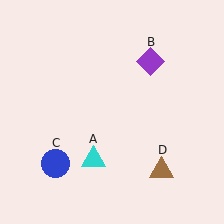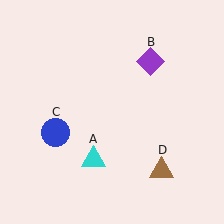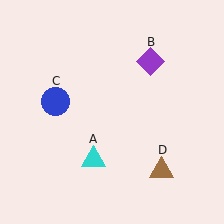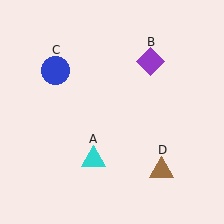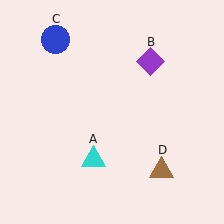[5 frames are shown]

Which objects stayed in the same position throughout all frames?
Cyan triangle (object A) and purple diamond (object B) and brown triangle (object D) remained stationary.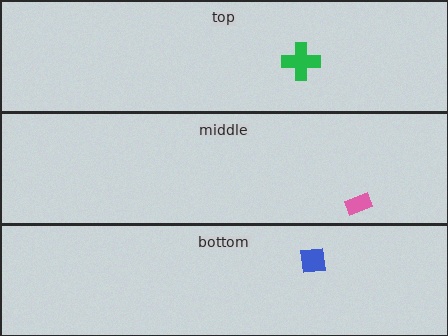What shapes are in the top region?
The green cross.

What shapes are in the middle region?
The pink rectangle.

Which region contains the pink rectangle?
The middle region.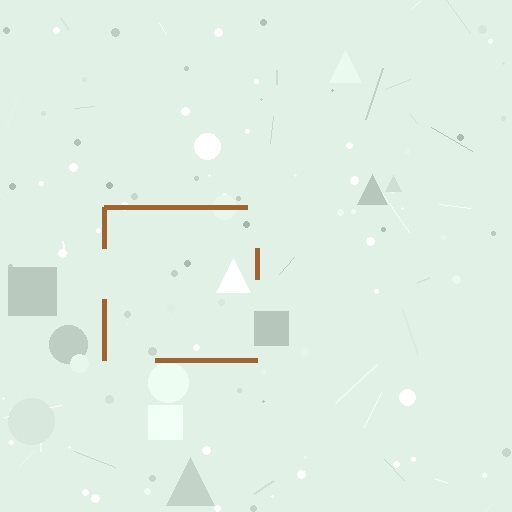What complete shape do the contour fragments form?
The contour fragments form a square.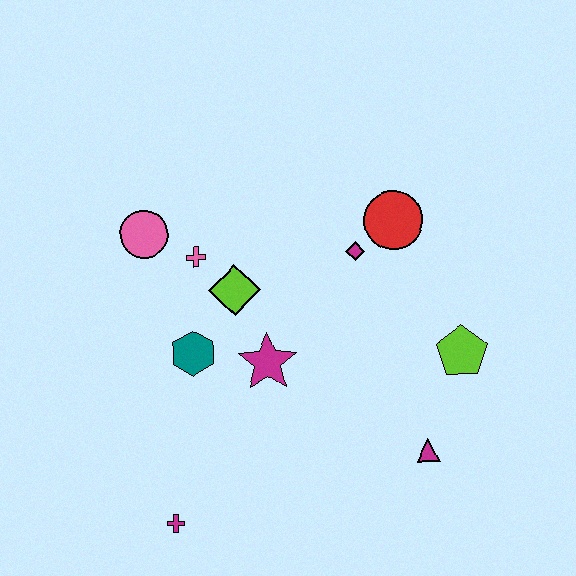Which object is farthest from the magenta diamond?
The magenta cross is farthest from the magenta diamond.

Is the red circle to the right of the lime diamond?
Yes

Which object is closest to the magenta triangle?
The lime pentagon is closest to the magenta triangle.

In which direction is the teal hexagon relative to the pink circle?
The teal hexagon is below the pink circle.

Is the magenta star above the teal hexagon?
No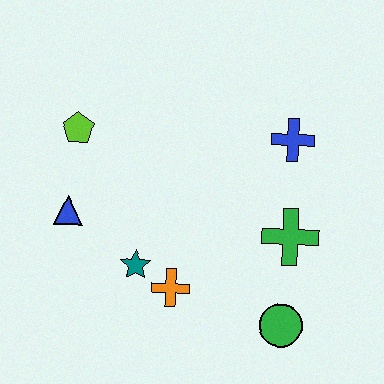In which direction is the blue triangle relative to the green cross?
The blue triangle is to the left of the green cross.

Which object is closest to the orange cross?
The teal star is closest to the orange cross.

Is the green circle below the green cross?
Yes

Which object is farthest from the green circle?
The lime pentagon is farthest from the green circle.